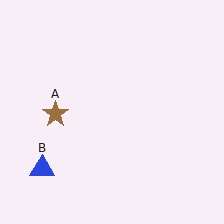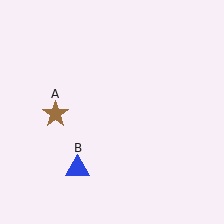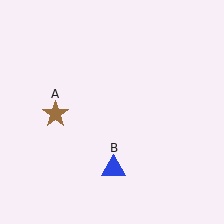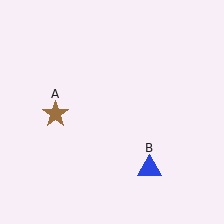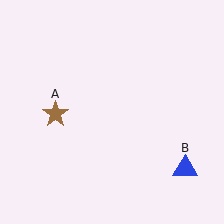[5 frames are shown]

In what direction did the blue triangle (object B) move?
The blue triangle (object B) moved right.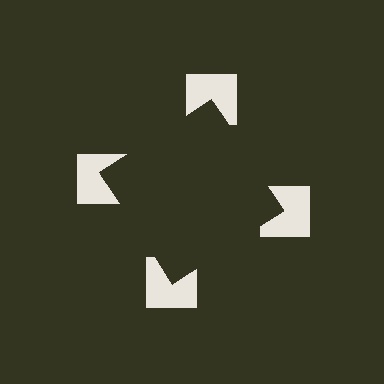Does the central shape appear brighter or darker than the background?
It typically appears slightly darker than the background, even though no actual brightness change is drawn.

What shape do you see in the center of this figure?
An illusory square — its edges are inferred from the aligned wedge cuts in the notched squares, not physically drawn.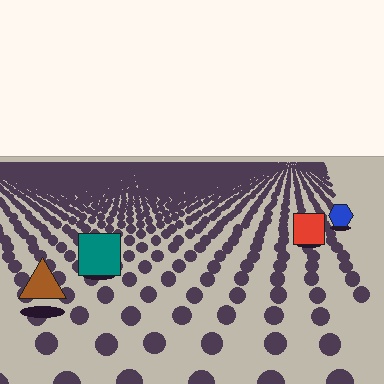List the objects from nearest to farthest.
From nearest to farthest: the brown triangle, the teal square, the red square, the blue hexagon.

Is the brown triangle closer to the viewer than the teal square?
Yes. The brown triangle is closer — you can tell from the texture gradient: the ground texture is coarser near it.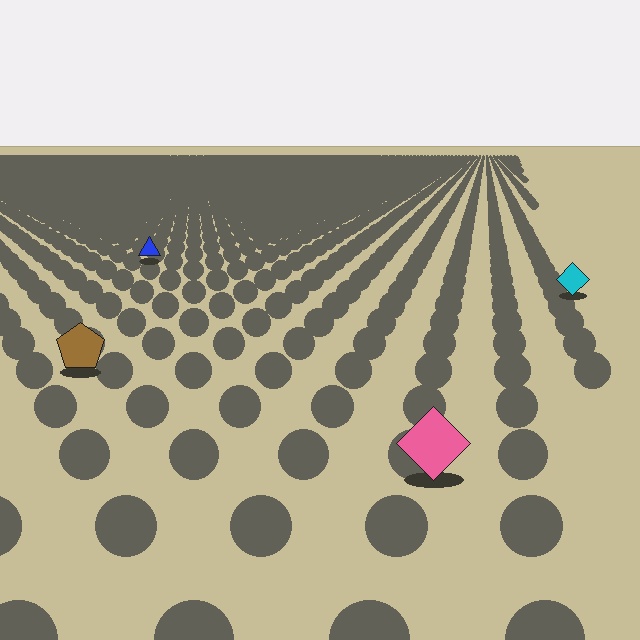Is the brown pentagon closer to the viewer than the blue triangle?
Yes. The brown pentagon is closer — you can tell from the texture gradient: the ground texture is coarser near it.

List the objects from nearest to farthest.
From nearest to farthest: the pink diamond, the brown pentagon, the cyan diamond, the blue triangle.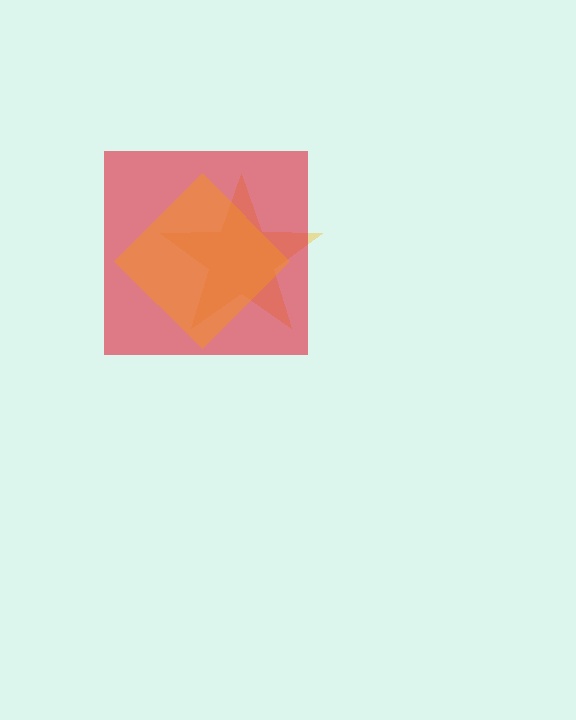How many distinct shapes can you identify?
There are 3 distinct shapes: a yellow star, a red square, an orange diamond.